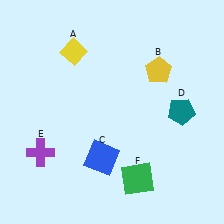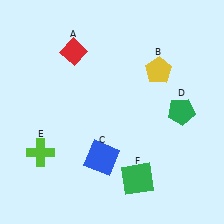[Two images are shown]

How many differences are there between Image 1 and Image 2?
There are 3 differences between the two images.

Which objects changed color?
A changed from yellow to red. D changed from teal to green. E changed from purple to lime.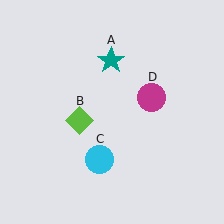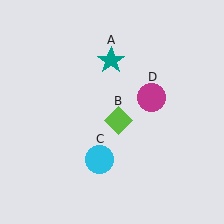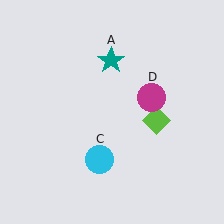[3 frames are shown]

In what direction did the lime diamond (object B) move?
The lime diamond (object B) moved right.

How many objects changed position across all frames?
1 object changed position: lime diamond (object B).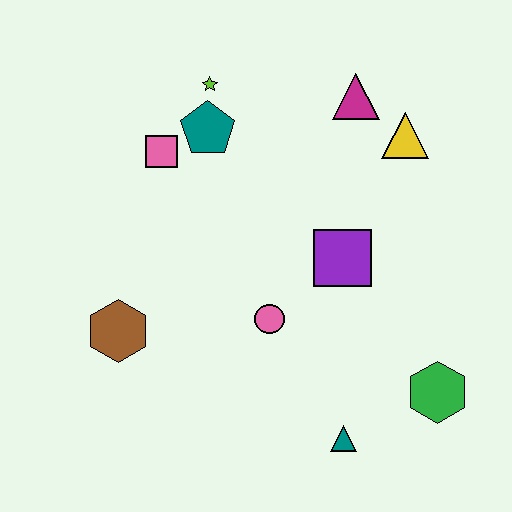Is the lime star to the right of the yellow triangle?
No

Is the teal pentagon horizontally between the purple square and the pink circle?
No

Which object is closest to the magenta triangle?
The yellow triangle is closest to the magenta triangle.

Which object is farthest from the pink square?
The green hexagon is farthest from the pink square.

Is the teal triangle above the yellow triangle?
No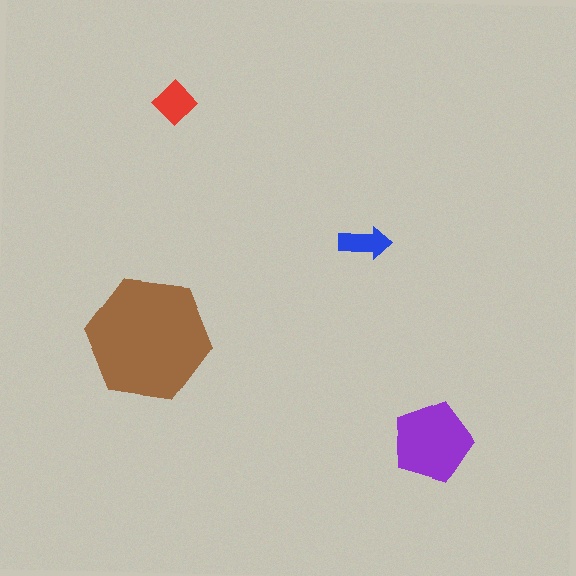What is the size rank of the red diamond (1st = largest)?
3rd.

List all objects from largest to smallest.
The brown hexagon, the purple pentagon, the red diamond, the blue arrow.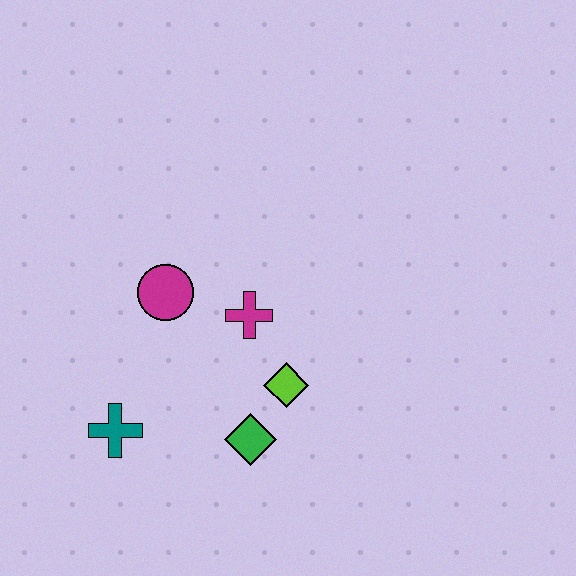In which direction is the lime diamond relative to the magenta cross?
The lime diamond is below the magenta cross.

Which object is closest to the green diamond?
The lime diamond is closest to the green diamond.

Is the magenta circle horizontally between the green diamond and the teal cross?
Yes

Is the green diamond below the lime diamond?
Yes